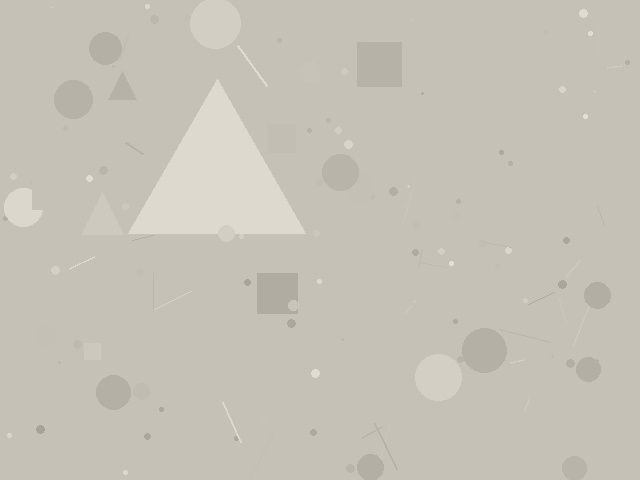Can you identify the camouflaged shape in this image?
The camouflaged shape is a triangle.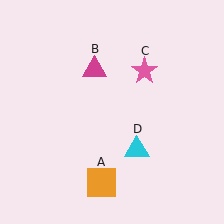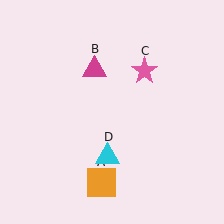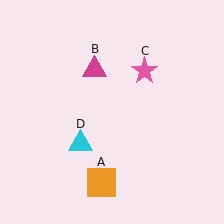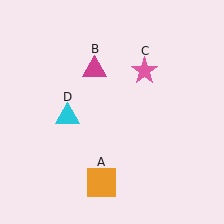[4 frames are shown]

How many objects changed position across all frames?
1 object changed position: cyan triangle (object D).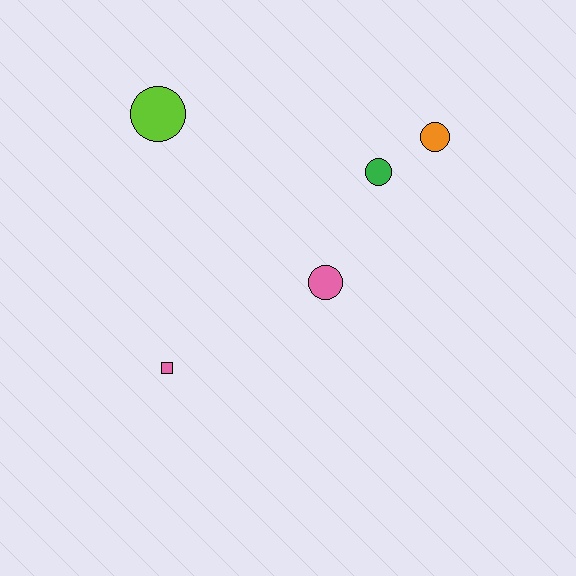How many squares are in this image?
There is 1 square.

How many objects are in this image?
There are 5 objects.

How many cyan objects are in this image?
There are no cyan objects.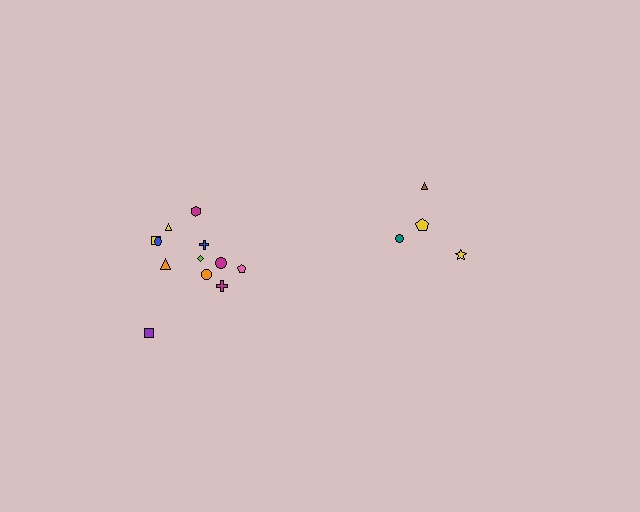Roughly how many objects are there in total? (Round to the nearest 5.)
Roughly 15 objects in total.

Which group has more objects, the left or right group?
The left group.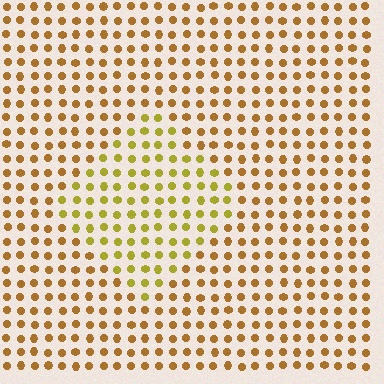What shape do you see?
I see a diamond.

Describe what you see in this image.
The image is filled with small brown elements in a uniform arrangement. A diamond-shaped region is visible where the elements are tinted to a slightly different hue, forming a subtle color boundary.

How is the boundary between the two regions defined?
The boundary is defined purely by a slight shift in hue (about 27 degrees). Spacing, size, and orientation are identical on both sides.